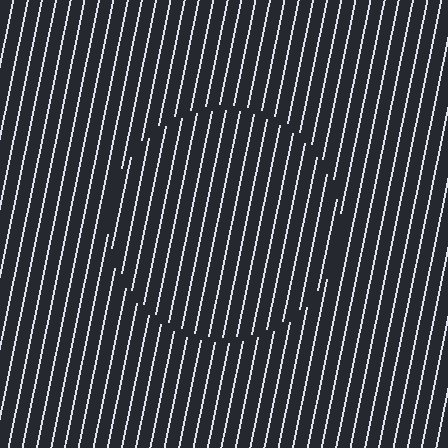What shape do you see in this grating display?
An illusory circle. The interior of the shape contains the same grating, shifted by half a period — the contour is defined by the phase discontinuity where line-ends from the inner and outer gratings abut.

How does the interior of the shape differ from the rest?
The interior of the shape contains the same grating, shifted by half a period — the contour is defined by the phase discontinuity where line-ends from the inner and outer gratings abut.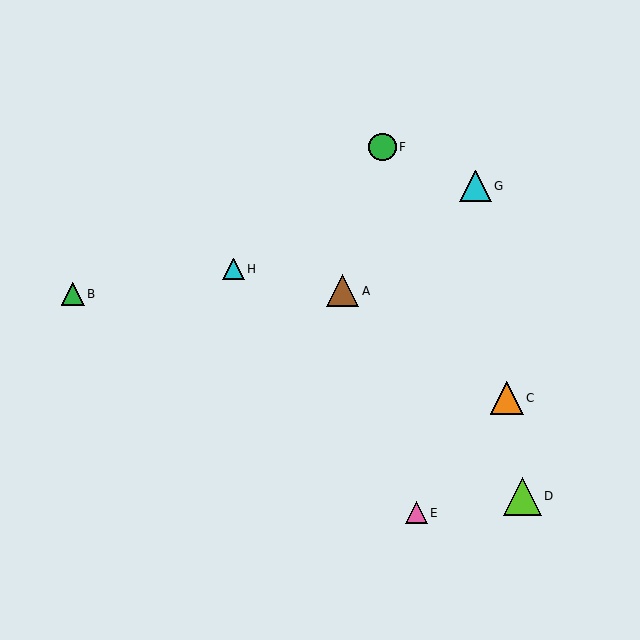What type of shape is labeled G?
Shape G is a cyan triangle.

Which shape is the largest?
The lime triangle (labeled D) is the largest.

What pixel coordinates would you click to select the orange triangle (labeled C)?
Click at (507, 398) to select the orange triangle C.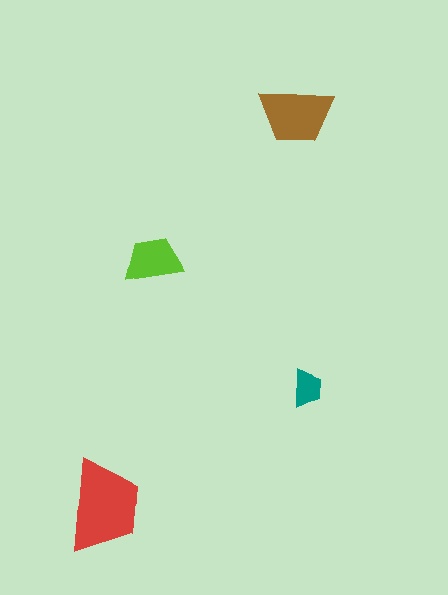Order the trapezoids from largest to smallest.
the red one, the brown one, the lime one, the teal one.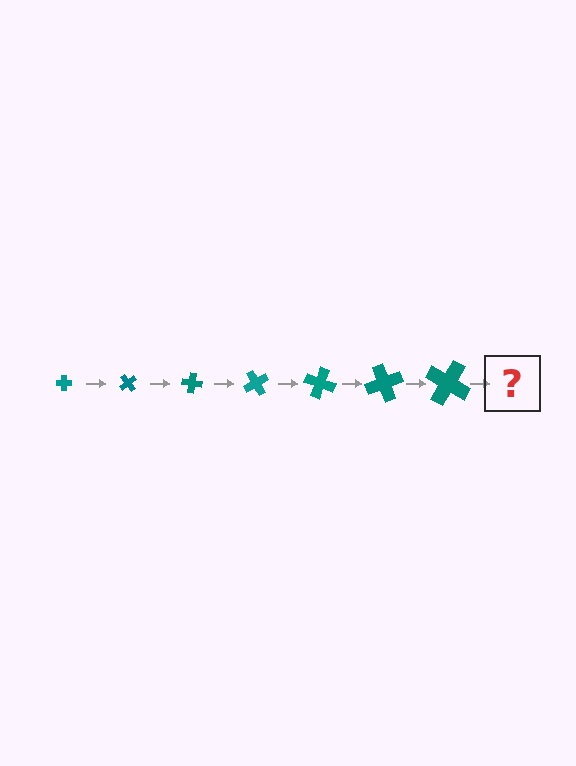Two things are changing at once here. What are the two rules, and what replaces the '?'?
The two rules are that the cross grows larger each step and it rotates 50 degrees each step. The '?' should be a cross, larger than the previous one and rotated 350 degrees from the start.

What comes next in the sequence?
The next element should be a cross, larger than the previous one and rotated 350 degrees from the start.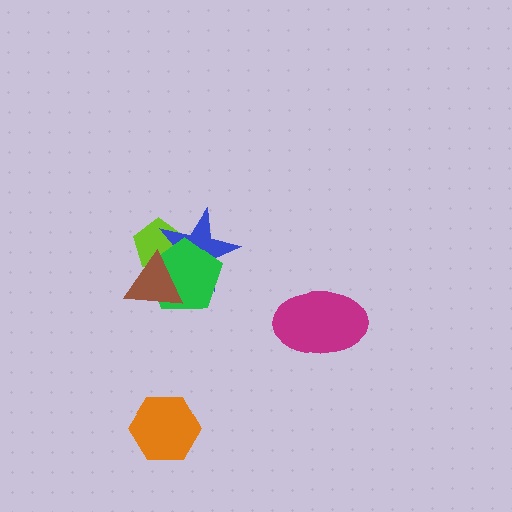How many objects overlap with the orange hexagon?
0 objects overlap with the orange hexagon.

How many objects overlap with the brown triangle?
3 objects overlap with the brown triangle.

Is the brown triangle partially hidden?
No, no other shape covers it.